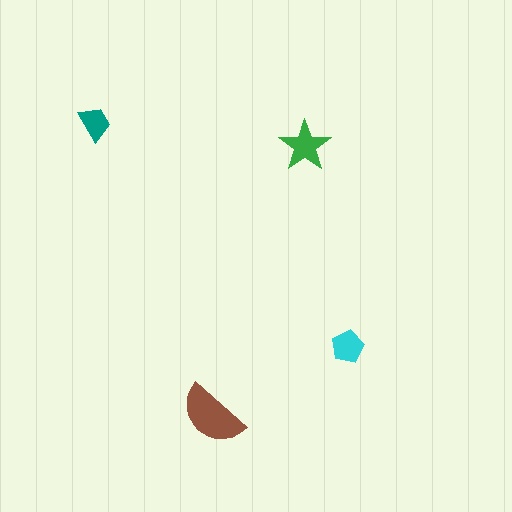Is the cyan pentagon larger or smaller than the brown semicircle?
Smaller.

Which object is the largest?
The brown semicircle.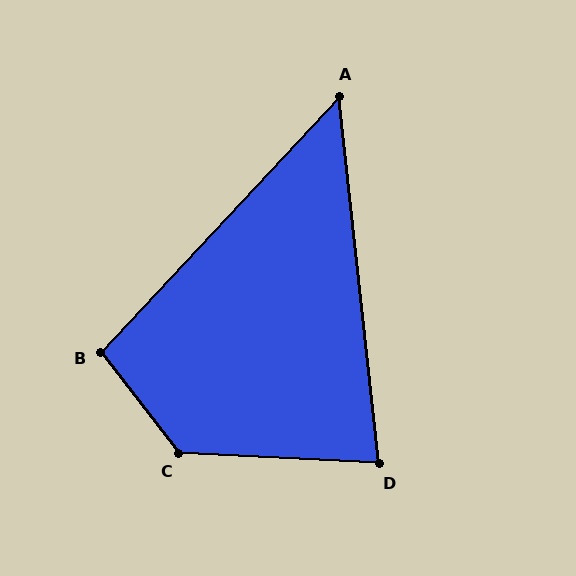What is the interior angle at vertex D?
Approximately 81 degrees (acute).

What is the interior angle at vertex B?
Approximately 99 degrees (obtuse).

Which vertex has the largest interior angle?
C, at approximately 131 degrees.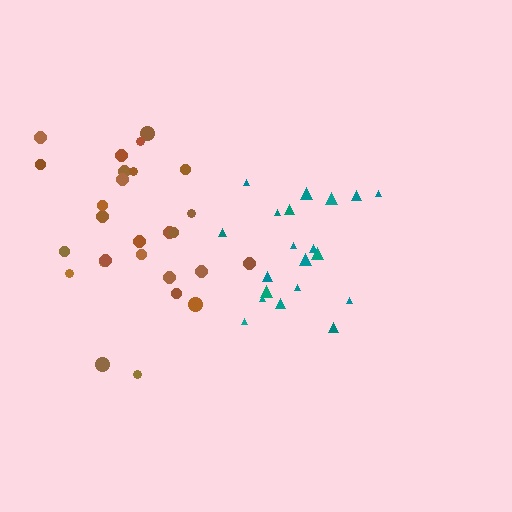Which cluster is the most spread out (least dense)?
Brown.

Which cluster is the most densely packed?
Teal.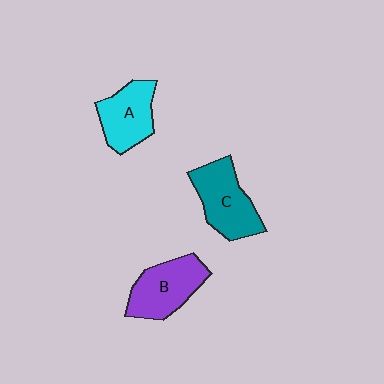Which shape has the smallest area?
Shape A (cyan).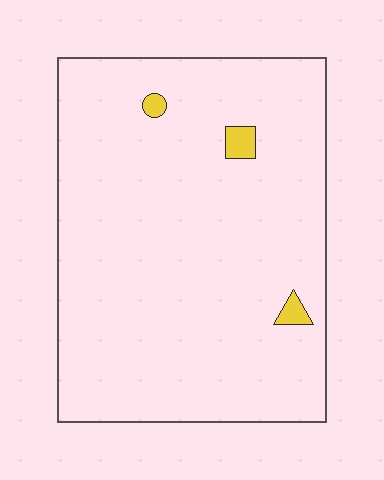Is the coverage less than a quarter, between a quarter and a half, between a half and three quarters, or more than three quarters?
Less than a quarter.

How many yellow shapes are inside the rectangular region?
3.